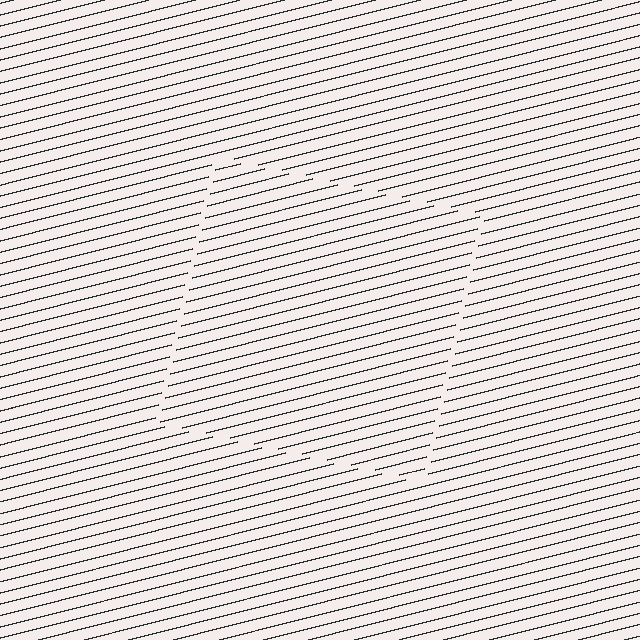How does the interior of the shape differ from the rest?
The interior of the shape contains the same grating, shifted by half a period — the contour is defined by the phase discontinuity where line-ends from the inner and outer gratings abut.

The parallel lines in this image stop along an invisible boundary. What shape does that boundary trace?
An illusory square. The interior of the shape contains the same grating, shifted by half a period — the contour is defined by the phase discontinuity where line-ends from the inner and outer gratings abut.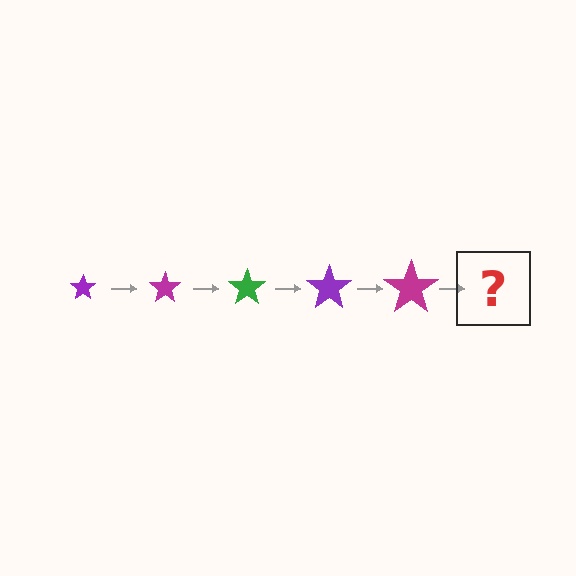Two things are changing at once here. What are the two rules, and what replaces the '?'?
The two rules are that the star grows larger each step and the color cycles through purple, magenta, and green. The '?' should be a green star, larger than the previous one.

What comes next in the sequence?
The next element should be a green star, larger than the previous one.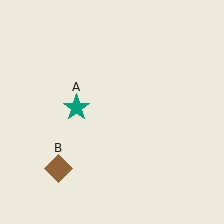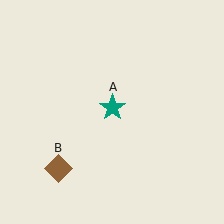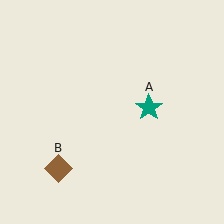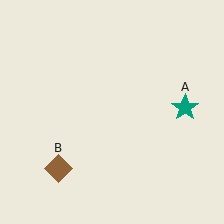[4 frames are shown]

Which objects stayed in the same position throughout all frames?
Brown diamond (object B) remained stationary.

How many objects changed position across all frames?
1 object changed position: teal star (object A).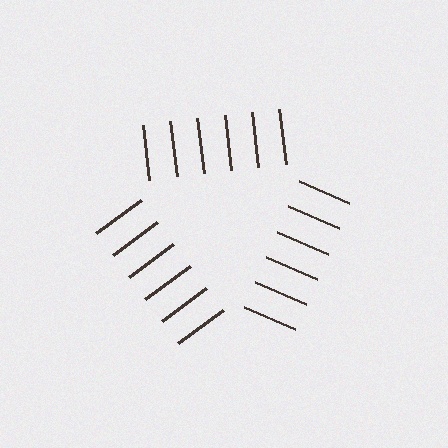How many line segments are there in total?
18 — 6 along each of the 3 edges.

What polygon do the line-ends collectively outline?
An illusory triangle — the line segments terminate on its edges but no continuous stroke is drawn.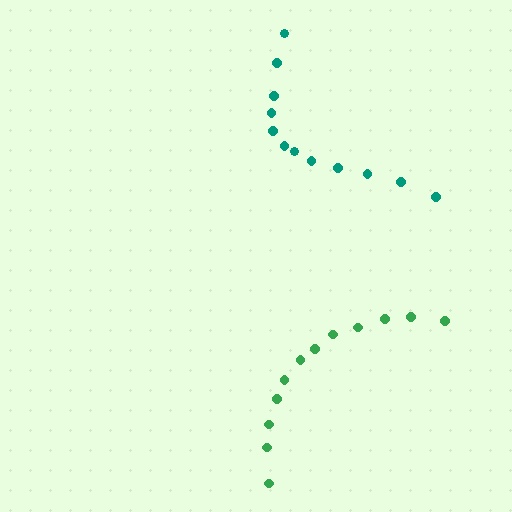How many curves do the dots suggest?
There are 2 distinct paths.